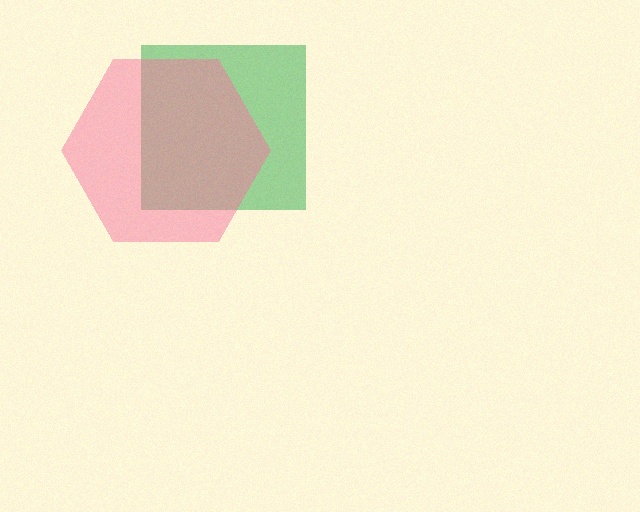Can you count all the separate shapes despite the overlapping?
Yes, there are 2 separate shapes.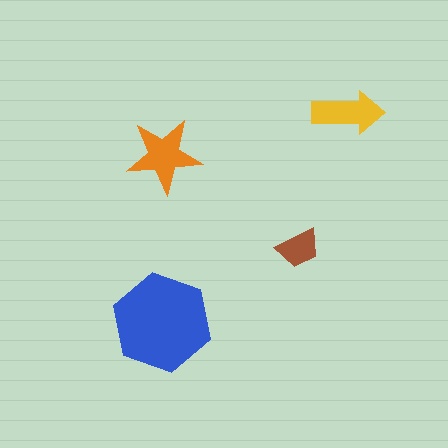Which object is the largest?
The blue hexagon.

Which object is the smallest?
The brown trapezoid.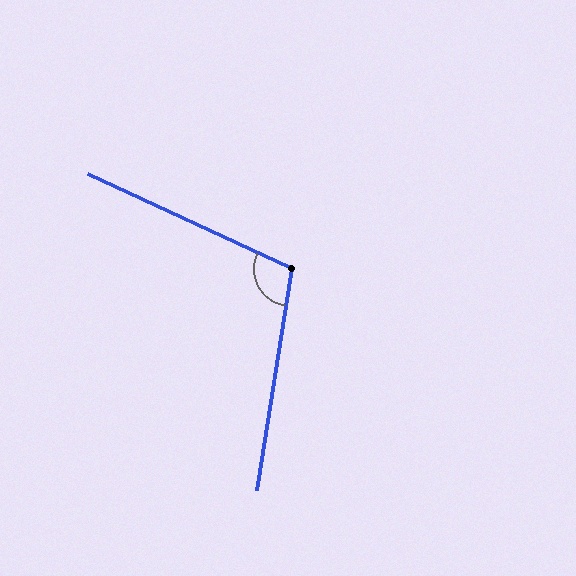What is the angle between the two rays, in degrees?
Approximately 106 degrees.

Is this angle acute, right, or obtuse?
It is obtuse.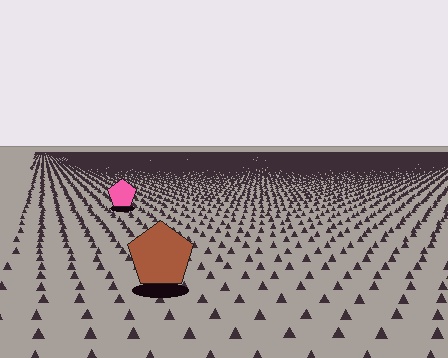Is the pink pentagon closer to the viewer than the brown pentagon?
No. The brown pentagon is closer — you can tell from the texture gradient: the ground texture is coarser near it.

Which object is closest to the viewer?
The brown pentagon is closest. The texture marks near it are larger and more spread out.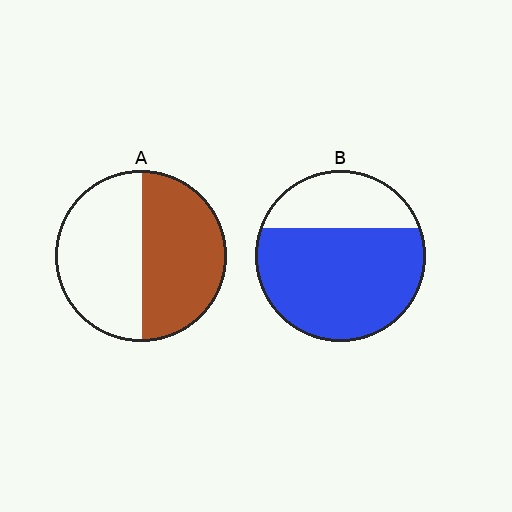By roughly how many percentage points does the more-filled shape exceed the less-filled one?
By roughly 20 percentage points (B over A).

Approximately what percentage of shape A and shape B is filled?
A is approximately 50% and B is approximately 70%.